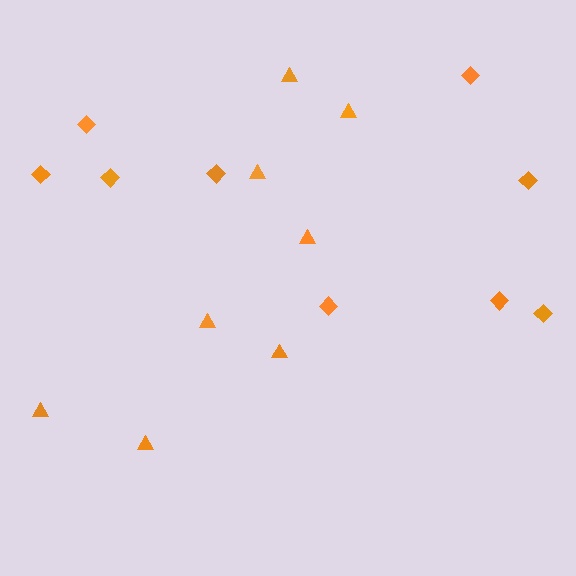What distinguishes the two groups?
There are 2 groups: one group of triangles (8) and one group of diamonds (9).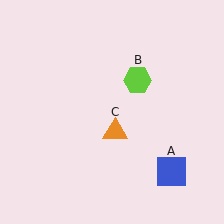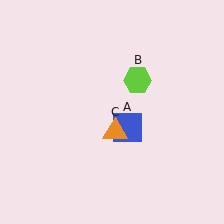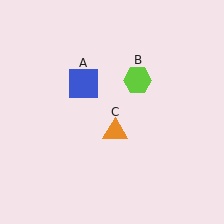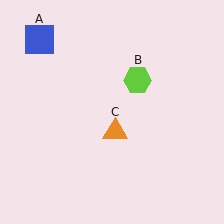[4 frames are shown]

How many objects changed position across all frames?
1 object changed position: blue square (object A).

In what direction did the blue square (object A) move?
The blue square (object A) moved up and to the left.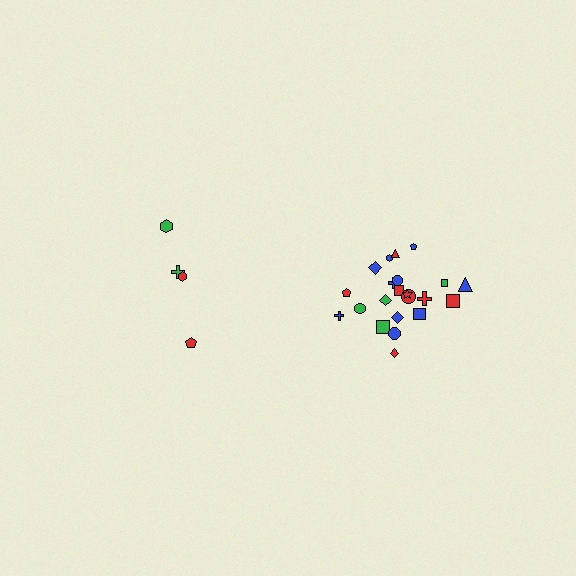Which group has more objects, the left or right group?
The right group.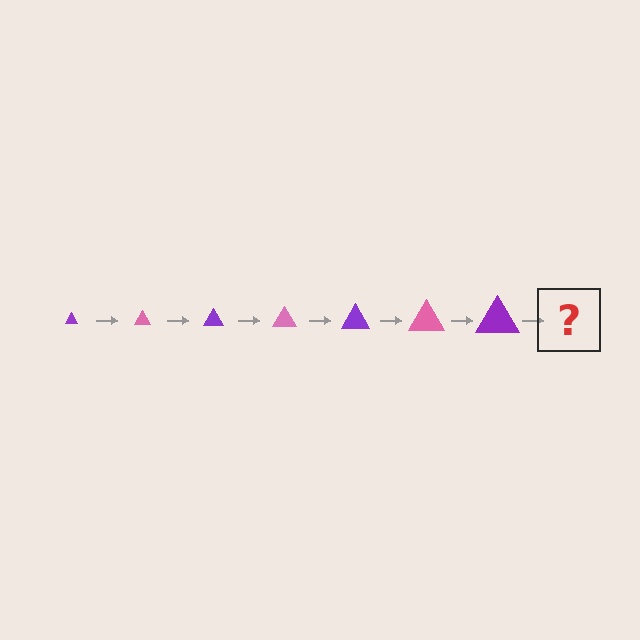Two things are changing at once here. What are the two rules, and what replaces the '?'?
The two rules are that the triangle grows larger each step and the color cycles through purple and pink. The '?' should be a pink triangle, larger than the previous one.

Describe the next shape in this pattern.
It should be a pink triangle, larger than the previous one.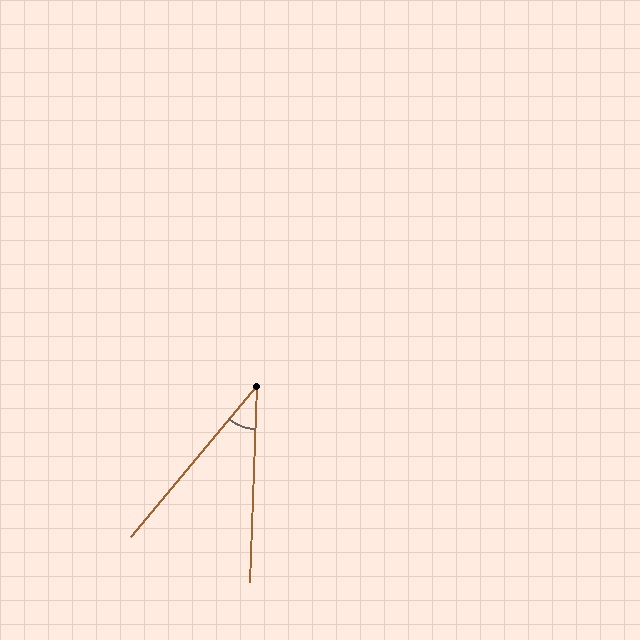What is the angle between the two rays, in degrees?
Approximately 38 degrees.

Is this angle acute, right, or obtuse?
It is acute.